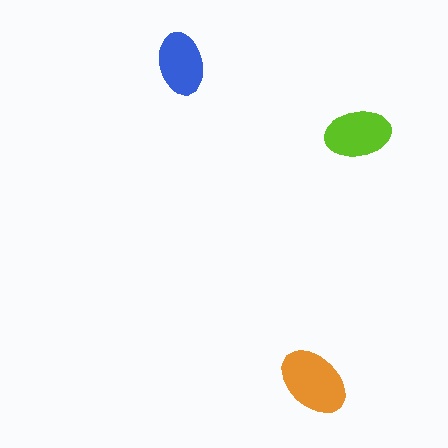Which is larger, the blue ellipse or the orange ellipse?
The orange one.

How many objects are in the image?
There are 3 objects in the image.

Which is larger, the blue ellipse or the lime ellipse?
The lime one.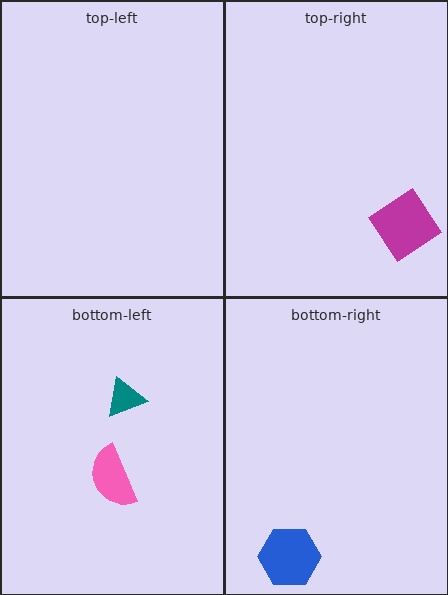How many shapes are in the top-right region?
1.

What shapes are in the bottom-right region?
The blue hexagon.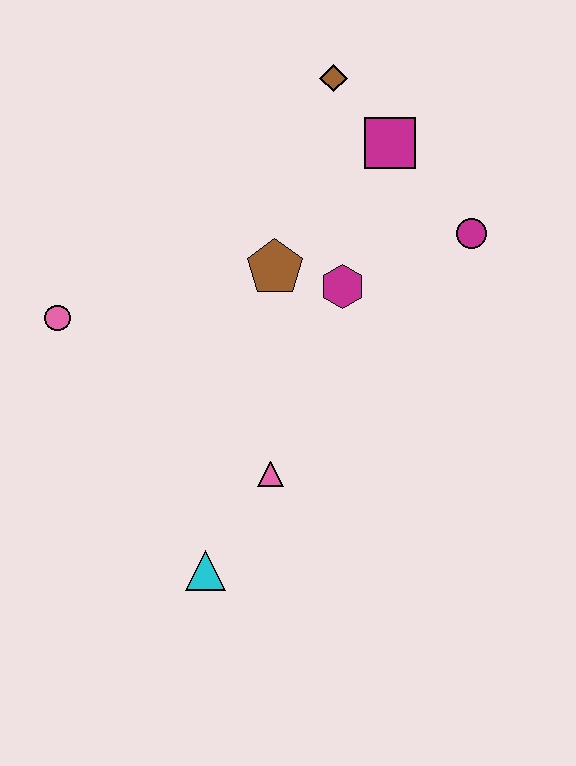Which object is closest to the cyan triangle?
The pink triangle is closest to the cyan triangle.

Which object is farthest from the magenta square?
The cyan triangle is farthest from the magenta square.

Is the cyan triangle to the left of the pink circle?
No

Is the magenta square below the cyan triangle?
No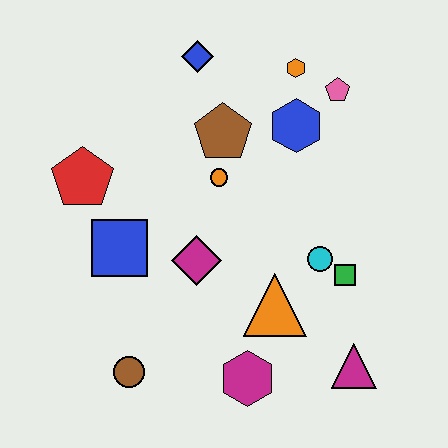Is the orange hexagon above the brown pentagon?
Yes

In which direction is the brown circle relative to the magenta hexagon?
The brown circle is to the left of the magenta hexagon.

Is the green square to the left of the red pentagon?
No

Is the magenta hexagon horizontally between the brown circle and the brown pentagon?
No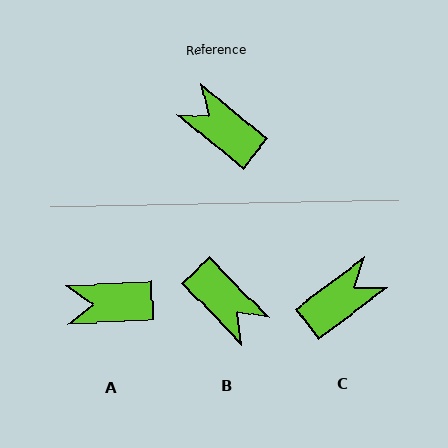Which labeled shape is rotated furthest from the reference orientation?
B, about 174 degrees away.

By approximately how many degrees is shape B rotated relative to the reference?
Approximately 174 degrees counter-clockwise.